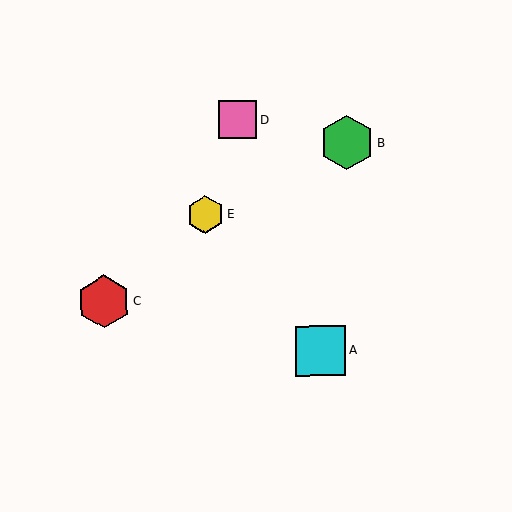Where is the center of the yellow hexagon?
The center of the yellow hexagon is at (205, 215).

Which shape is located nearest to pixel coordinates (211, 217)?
The yellow hexagon (labeled E) at (205, 215) is nearest to that location.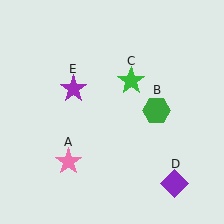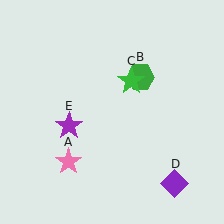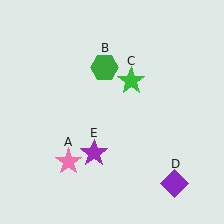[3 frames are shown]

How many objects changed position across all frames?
2 objects changed position: green hexagon (object B), purple star (object E).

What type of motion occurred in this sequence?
The green hexagon (object B), purple star (object E) rotated counterclockwise around the center of the scene.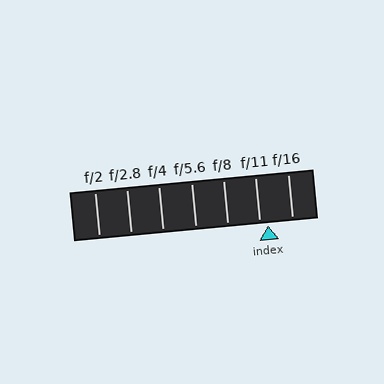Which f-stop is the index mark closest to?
The index mark is closest to f/11.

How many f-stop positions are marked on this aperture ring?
There are 7 f-stop positions marked.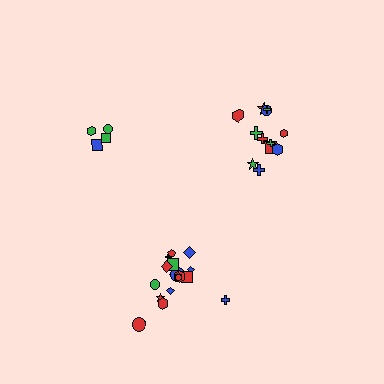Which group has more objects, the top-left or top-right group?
The top-right group.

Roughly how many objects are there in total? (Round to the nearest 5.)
Roughly 35 objects in total.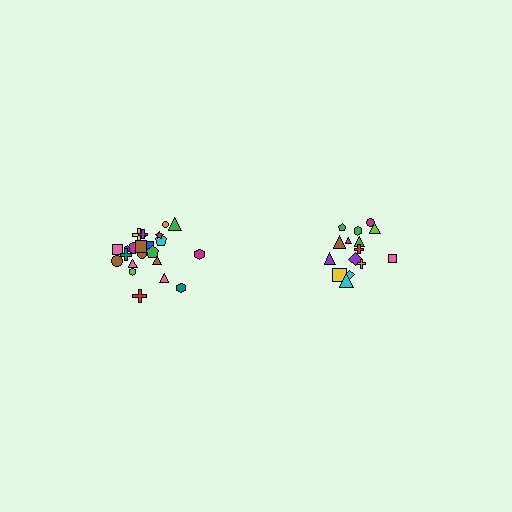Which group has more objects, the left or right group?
The left group.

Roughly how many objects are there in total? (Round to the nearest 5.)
Roughly 35 objects in total.